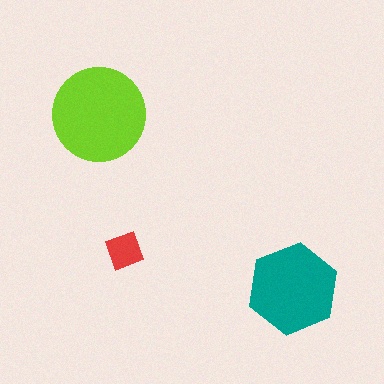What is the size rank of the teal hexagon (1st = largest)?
2nd.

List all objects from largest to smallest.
The lime circle, the teal hexagon, the red diamond.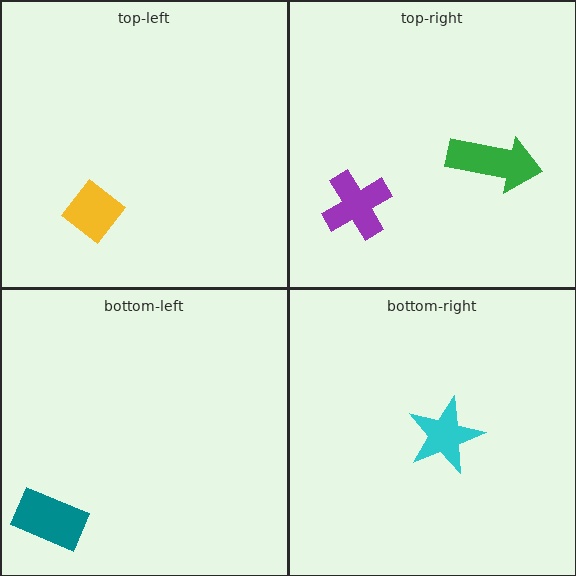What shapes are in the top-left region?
The yellow diamond.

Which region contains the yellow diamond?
The top-left region.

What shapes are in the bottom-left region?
The teal rectangle.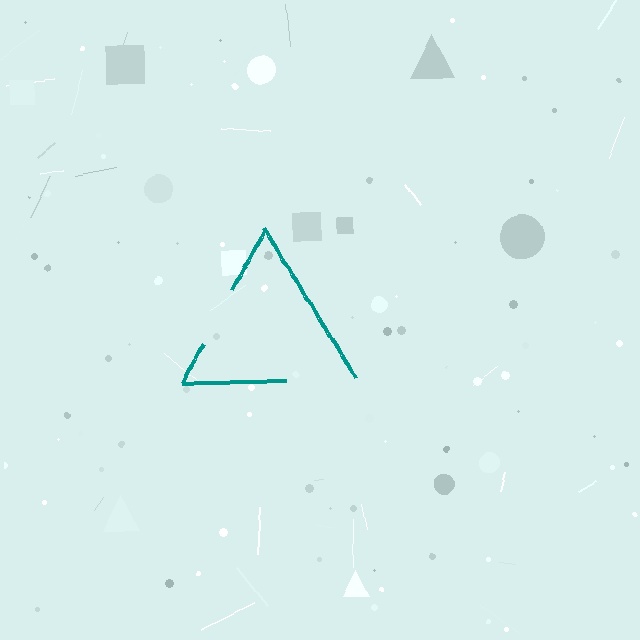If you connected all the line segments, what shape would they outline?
They would outline a triangle.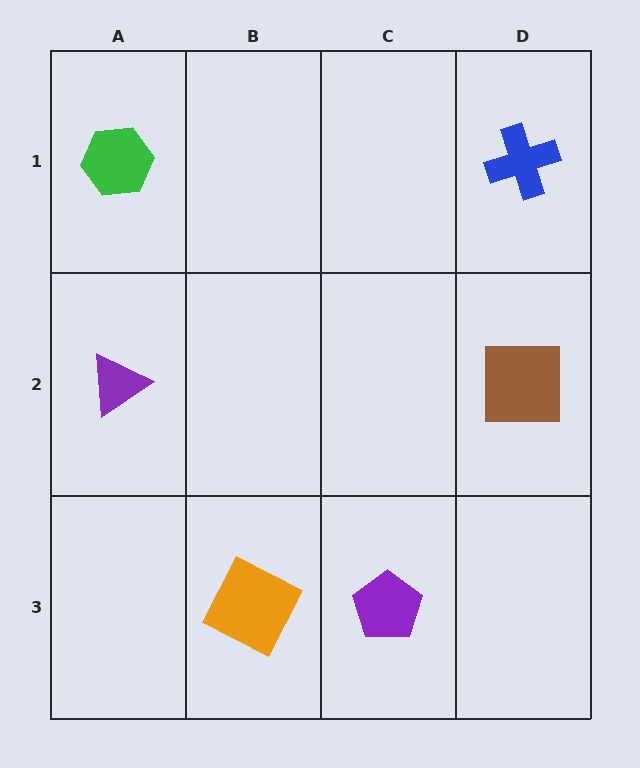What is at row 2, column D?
A brown square.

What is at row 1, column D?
A blue cross.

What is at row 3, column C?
A purple pentagon.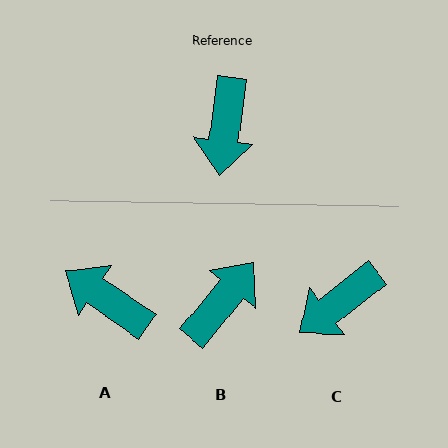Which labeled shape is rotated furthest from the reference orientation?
B, about 148 degrees away.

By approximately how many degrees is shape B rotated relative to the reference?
Approximately 148 degrees counter-clockwise.